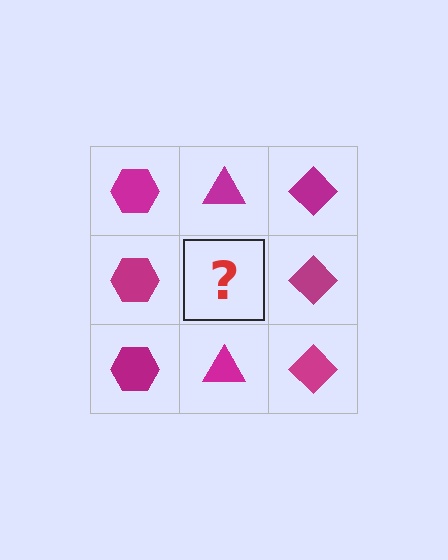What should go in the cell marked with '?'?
The missing cell should contain a magenta triangle.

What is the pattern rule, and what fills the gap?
The rule is that each column has a consistent shape. The gap should be filled with a magenta triangle.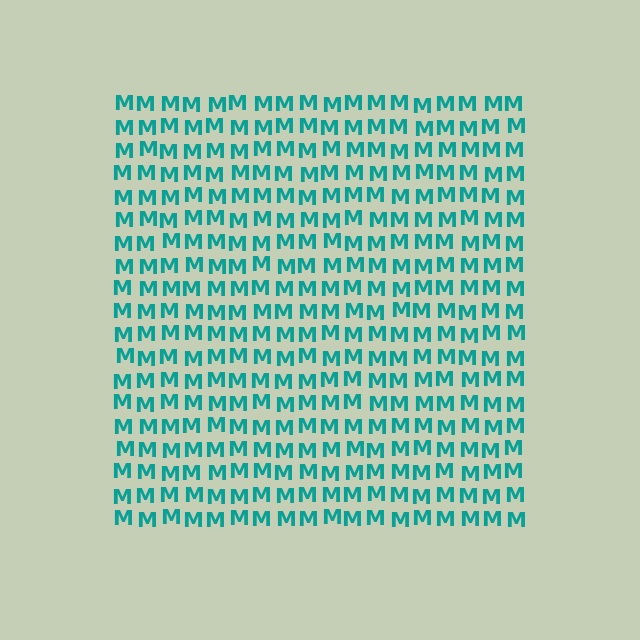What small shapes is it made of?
It is made of small letter M's.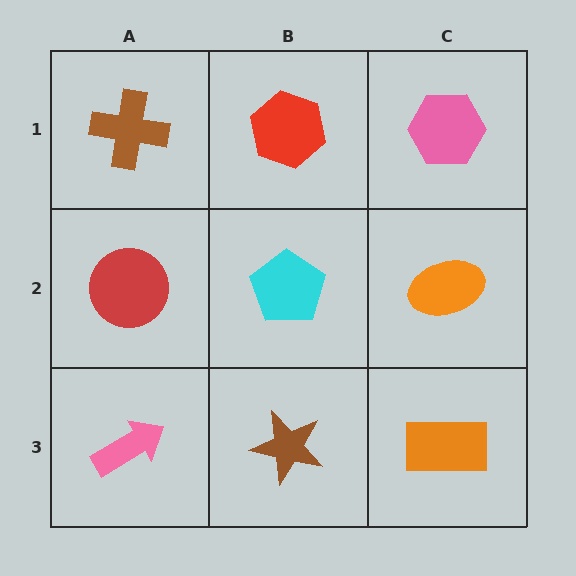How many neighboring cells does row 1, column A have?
2.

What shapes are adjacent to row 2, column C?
A pink hexagon (row 1, column C), an orange rectangle (row 3, column C), a cyan pentagon (row 2, column B).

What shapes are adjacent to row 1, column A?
A red circle (row 2, column A), a red hexagon (row 1, column B).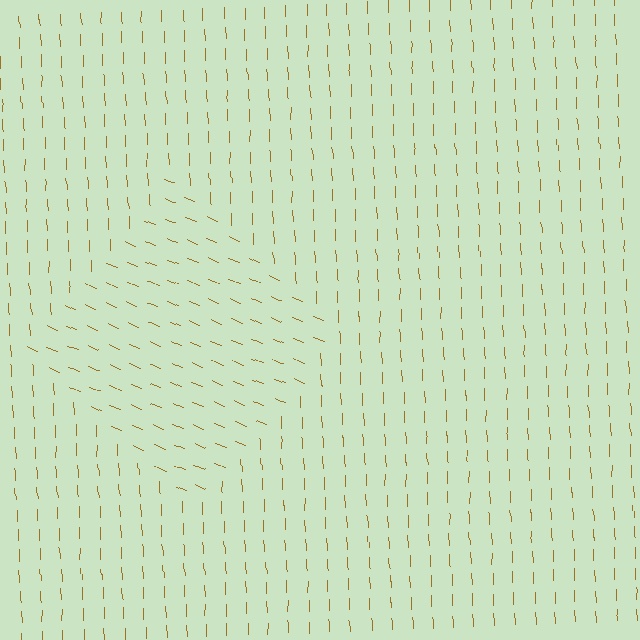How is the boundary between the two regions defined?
The boundary is defined purely by a change in line orientation (approximately 65 degrees difference). All lines are the same color and thickness.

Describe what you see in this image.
The image is filled with small brown line segments. A diamond region in the image has lines oriented differently from the surrounding lines, creating a visible texture boundary.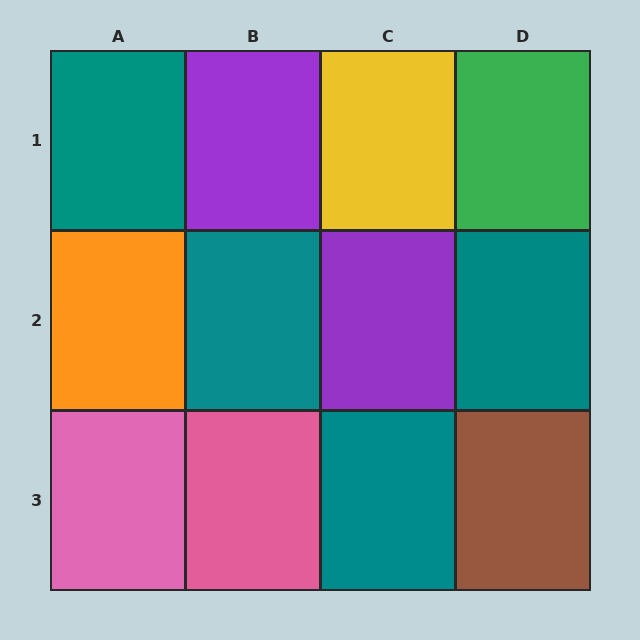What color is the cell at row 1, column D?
Green.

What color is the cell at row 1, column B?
Purple.